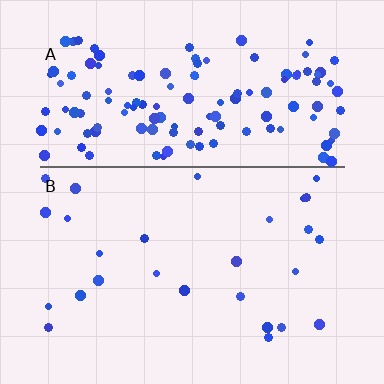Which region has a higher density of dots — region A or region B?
A (the top).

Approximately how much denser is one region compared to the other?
Approximately 5.1× — region A over region B.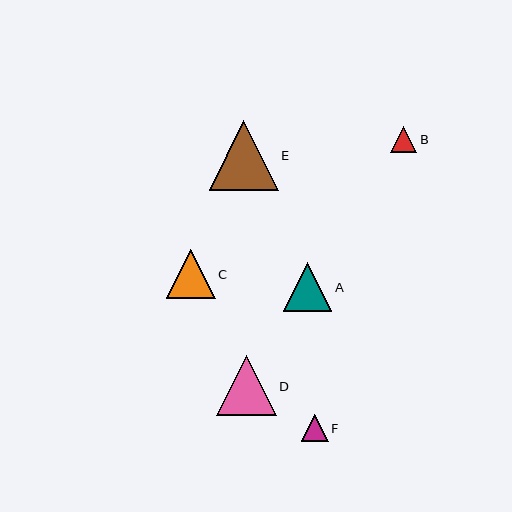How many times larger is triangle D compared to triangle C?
Triangle D is approximately 1.2 times the size of triangle C.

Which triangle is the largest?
Triangle E is the largest with a size of approximately 69 pixels.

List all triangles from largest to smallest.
From largest to smallest: E, D, A, C, F, B.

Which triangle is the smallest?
Triangle B is the smallest with a size of approximately 26 pixels.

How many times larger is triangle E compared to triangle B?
Triangle E is approximately 2.7 times the size of triangle B.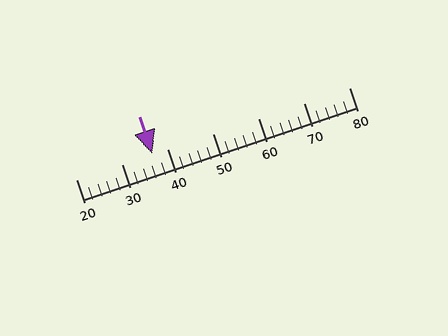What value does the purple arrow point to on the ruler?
The purple arrow points to approximately 37.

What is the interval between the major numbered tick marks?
The major tick marks are spaced 10 units apart.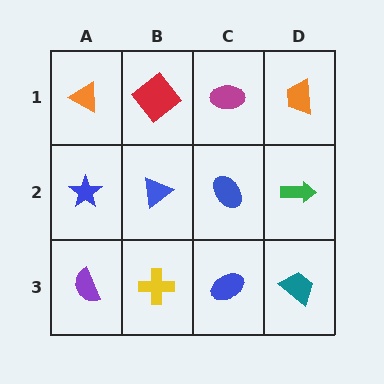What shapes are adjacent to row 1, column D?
A green arrow (row 2, column D), a magenta ellipse (row 1, column C).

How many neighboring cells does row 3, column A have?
2.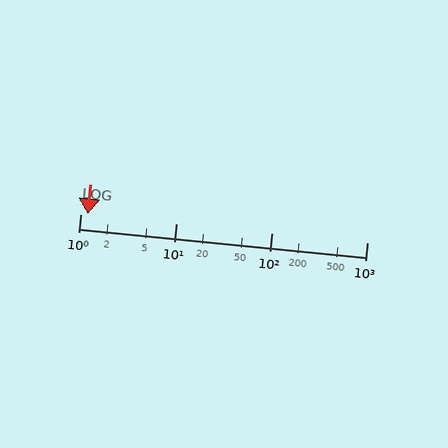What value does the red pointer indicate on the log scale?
The pointer indicates approximately 1.2.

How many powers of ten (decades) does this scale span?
The scale spans 3 decades, from 1 to 1000.